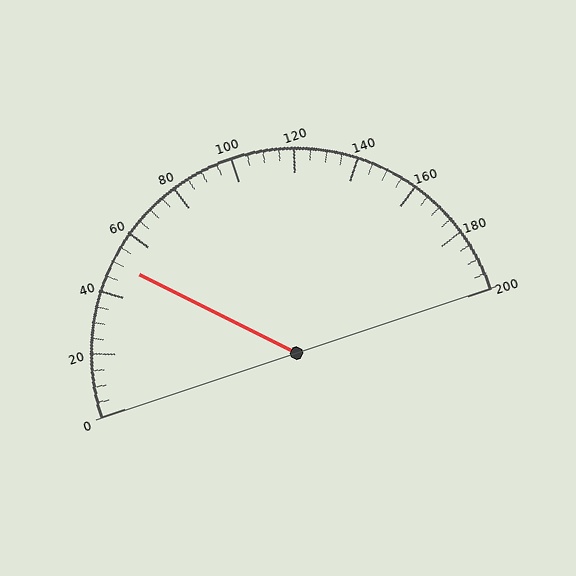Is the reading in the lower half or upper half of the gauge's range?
The reading is in the lower half of the range (0 to 200).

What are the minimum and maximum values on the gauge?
The gauge ranges from 0 to 200.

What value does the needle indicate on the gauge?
The needle indicates approximately 50.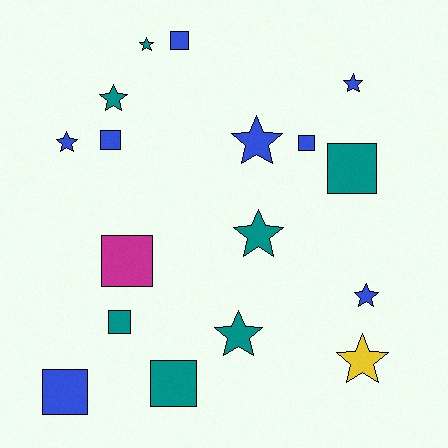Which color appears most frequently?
Blue, with 8 objects.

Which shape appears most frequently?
Star, with 9 objects.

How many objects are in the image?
There are 17 objects.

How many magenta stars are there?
There are no magenta stars.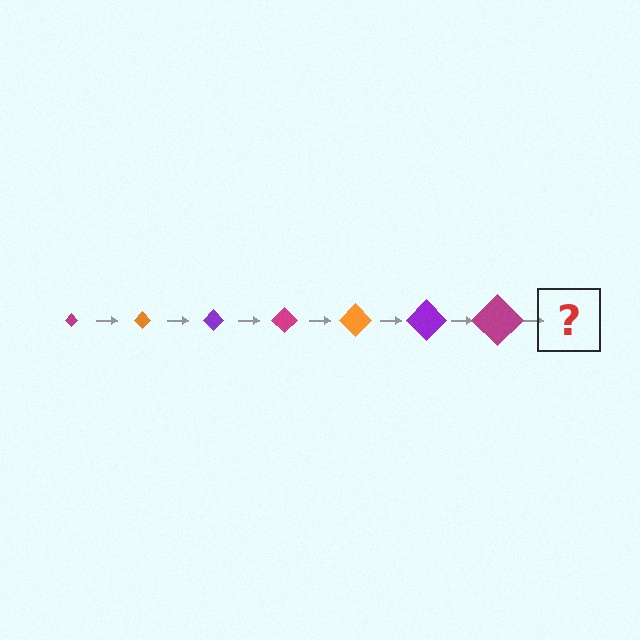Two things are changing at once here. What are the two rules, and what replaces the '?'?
The two rules are that the diamond grows larger each step and the color cycles through magenta, orange, and purple. The '?' should be an orange diamond, larger than the previous one.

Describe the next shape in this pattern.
It should be an orange diamond, larger than the previous one.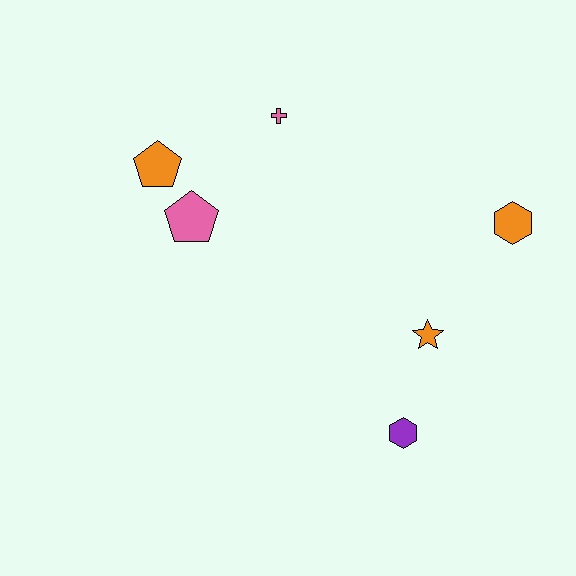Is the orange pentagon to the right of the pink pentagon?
No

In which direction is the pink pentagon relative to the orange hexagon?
The pink pentagon is to the left of the orange hexagon.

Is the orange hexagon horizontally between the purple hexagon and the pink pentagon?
No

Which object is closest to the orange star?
The purple hexagon is closest to the orange star.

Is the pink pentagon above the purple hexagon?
Yes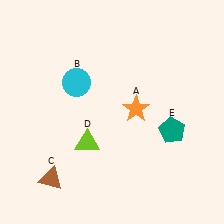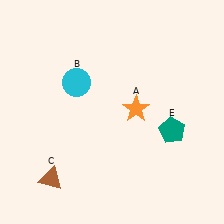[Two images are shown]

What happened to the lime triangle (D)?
The lime triangle (D) was removed in Image 2. It was in the bottom-left area of Image 1.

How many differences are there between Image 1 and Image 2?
There is 1 difference between the two images.